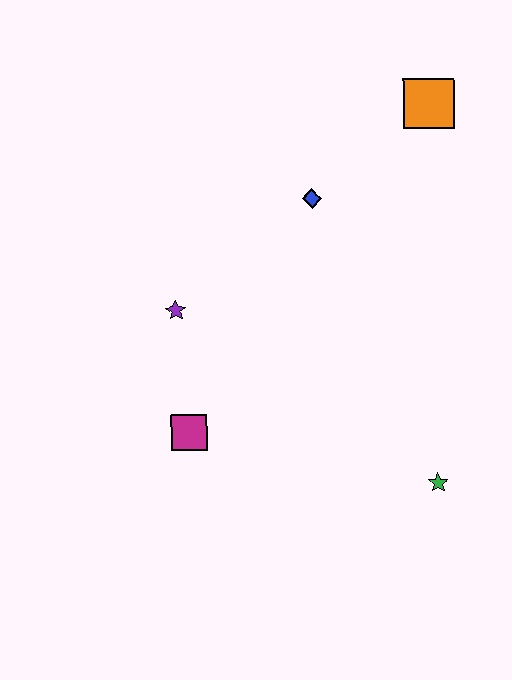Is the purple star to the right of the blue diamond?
No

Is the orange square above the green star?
Yes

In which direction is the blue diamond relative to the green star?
The blue diamond is above the green star.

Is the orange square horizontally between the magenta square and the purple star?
No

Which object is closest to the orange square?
The blue diamond is closest to the orange square.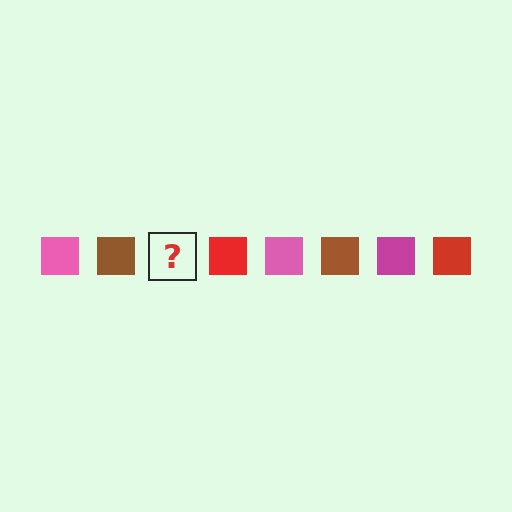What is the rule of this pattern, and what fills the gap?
The rule is that the pattern cycles through pink, brown, magenta, red squares. The gap should be filled with a magenta square.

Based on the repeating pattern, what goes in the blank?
The blank should be a magenta square.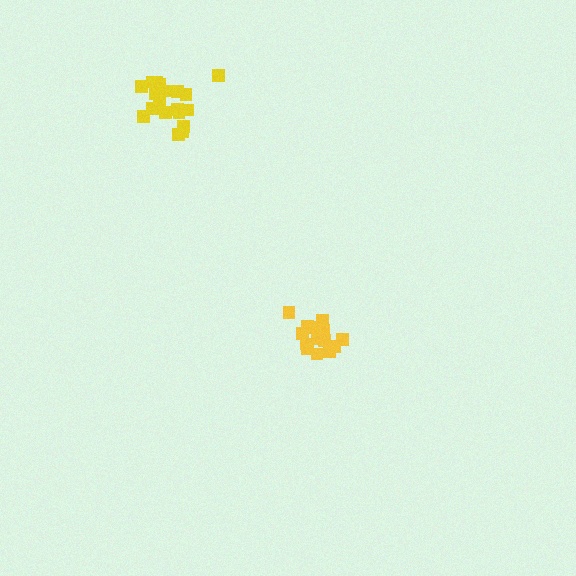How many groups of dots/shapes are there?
There are 2 groups.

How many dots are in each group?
Group 1: 18 dots, Group 2: 19 dots (37 total).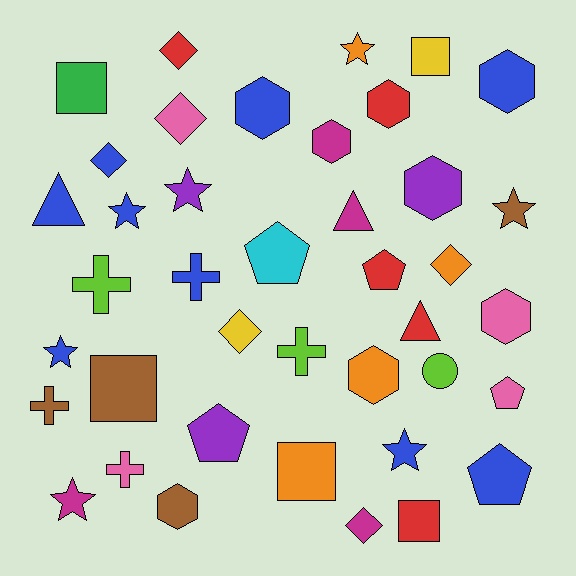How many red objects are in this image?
There are 5 red objects.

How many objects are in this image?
There are 40 objects.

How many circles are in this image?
There is 1 circle.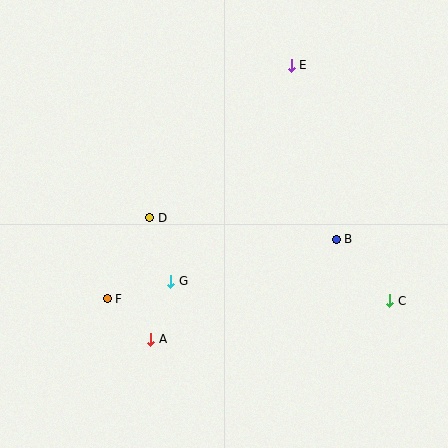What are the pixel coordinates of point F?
Point F is at (107, 299).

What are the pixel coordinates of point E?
Point E is at (291, 65).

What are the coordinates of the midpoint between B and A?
The midpoint between B and A is at (244, 289).